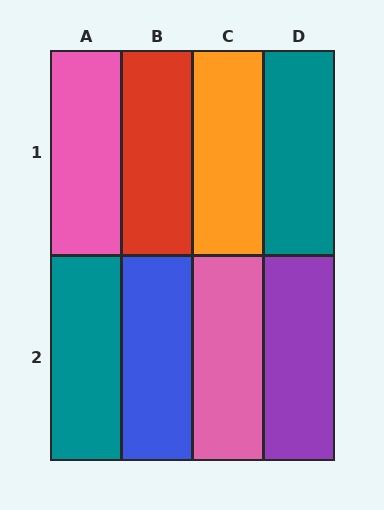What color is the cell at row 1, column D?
Teal.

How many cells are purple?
1 cell is purple.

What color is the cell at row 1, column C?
Orange.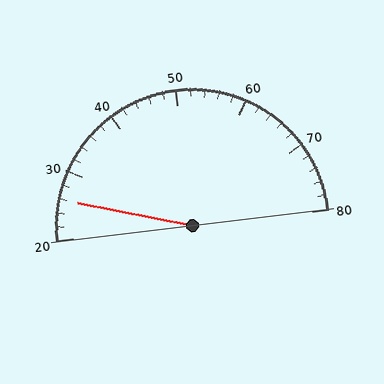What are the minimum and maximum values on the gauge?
The gauge ranges from 20 to 80.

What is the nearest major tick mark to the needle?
The nearest major tick mark is 30.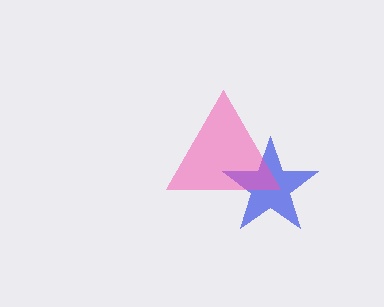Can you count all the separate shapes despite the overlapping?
Yes, there are 2 separate shapes.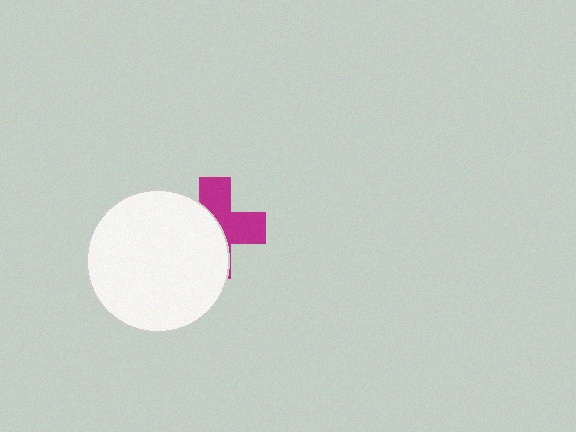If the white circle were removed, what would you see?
You would see the complete magenta cross.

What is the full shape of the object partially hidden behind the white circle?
The partially hidden object is a magenta cross.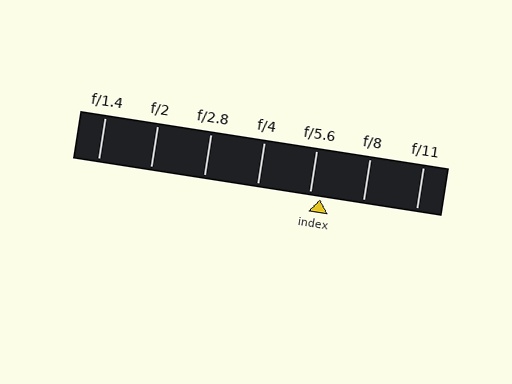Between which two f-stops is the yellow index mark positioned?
The index mark is between f/5.6 and f/8.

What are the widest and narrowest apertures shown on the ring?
The widest aperture shown is f/1.4 and the narrowest is f/11.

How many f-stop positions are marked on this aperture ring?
There are 7 f-stop positions marked.